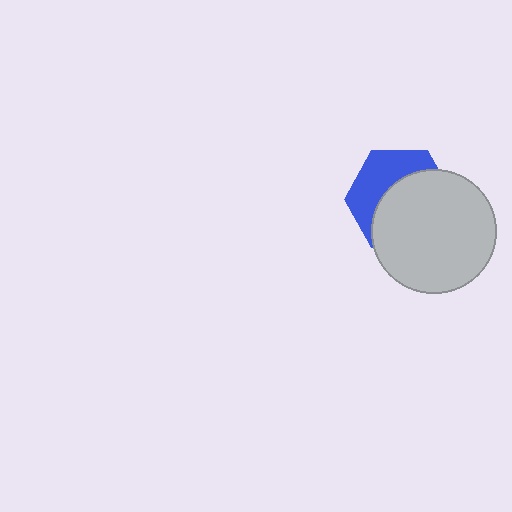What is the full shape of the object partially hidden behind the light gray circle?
The partially hidden object is a blue hexagon.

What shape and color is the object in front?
The object in front is a light gray circle.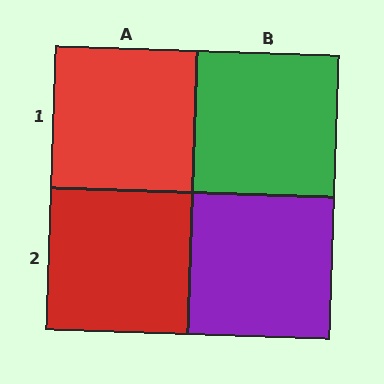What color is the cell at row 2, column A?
Red.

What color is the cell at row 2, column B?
Purple.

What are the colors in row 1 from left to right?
Red, green.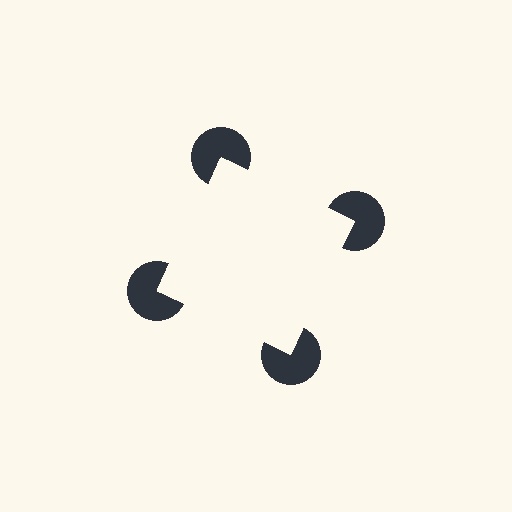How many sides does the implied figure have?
4 sides.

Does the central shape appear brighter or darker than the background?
It typically appears slightly brighter than the background, even though no actual brightness change is drawn.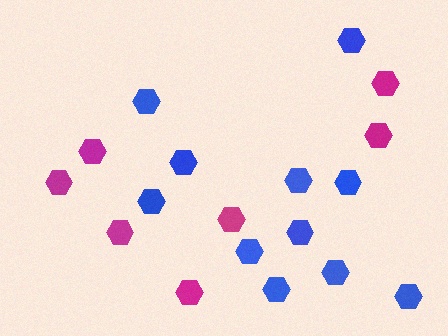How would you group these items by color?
There are 2 groups: one group of magenta hexagons (7) and one group of blue hexagons (11).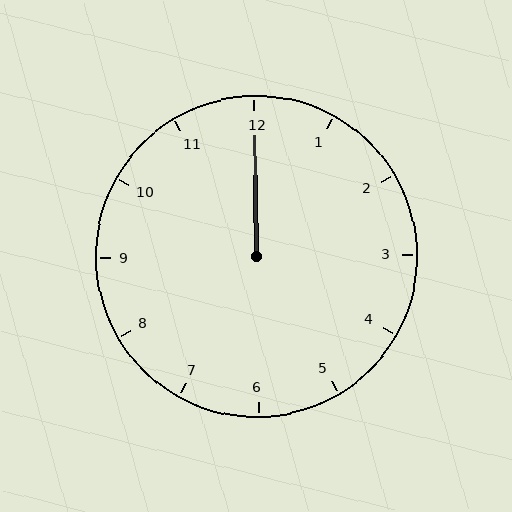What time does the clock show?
12:00.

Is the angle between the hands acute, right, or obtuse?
It is acute.